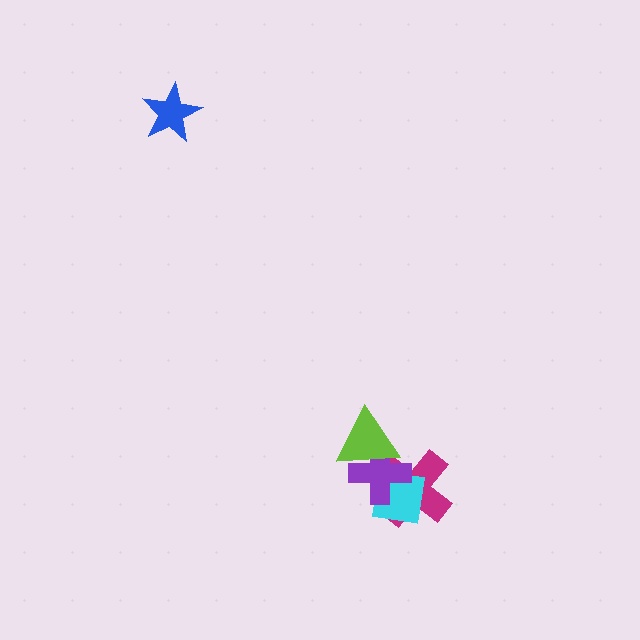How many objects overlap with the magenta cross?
3 objects overlap with the magenta cross.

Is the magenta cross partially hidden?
Yes, it is partially covered by another shape.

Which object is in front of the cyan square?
The purple cross is in front of the cyan square.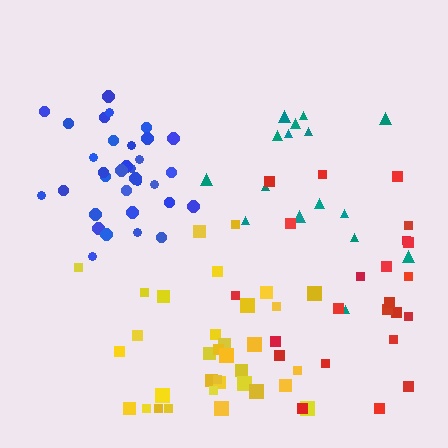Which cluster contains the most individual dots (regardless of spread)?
Yellow (35).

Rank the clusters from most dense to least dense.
blue, yellow, red, teal.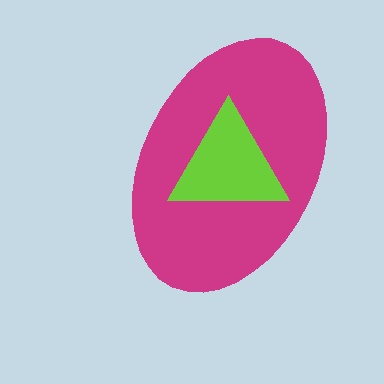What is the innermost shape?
The lime triangle.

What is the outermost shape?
The magenta ellipse.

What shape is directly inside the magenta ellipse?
The lime triangle.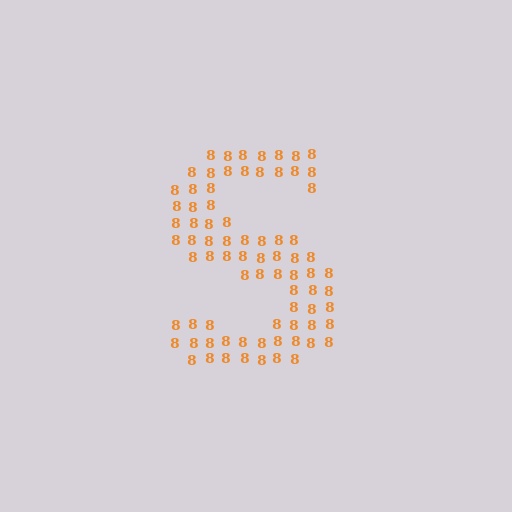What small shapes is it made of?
It is made of small digit 8's.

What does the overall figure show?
The overall figure shows the letter S.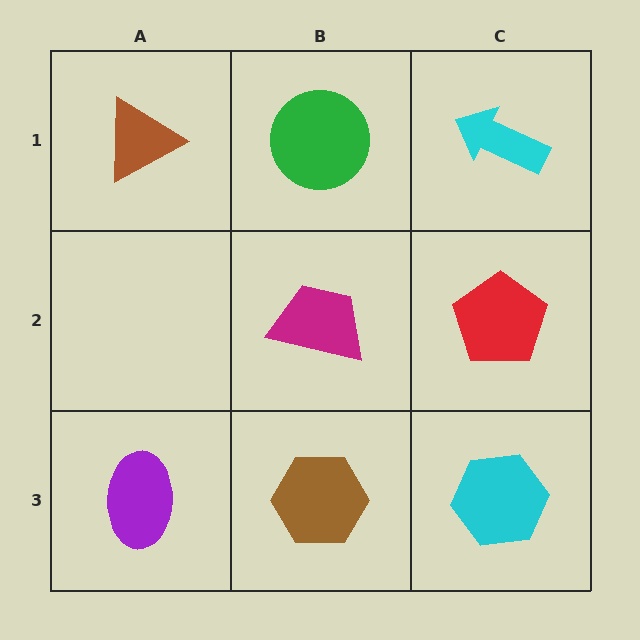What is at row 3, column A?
A purple ellipse.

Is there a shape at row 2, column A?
No, that cell is empty.